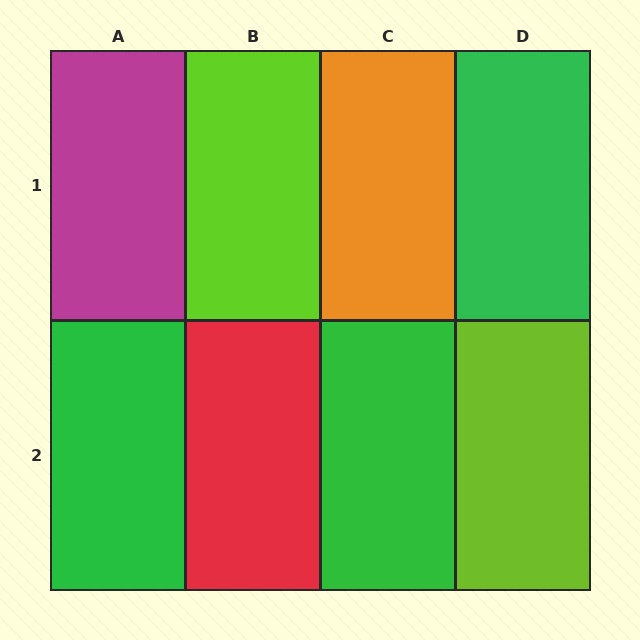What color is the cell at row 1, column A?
Magenta.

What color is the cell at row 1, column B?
Lime.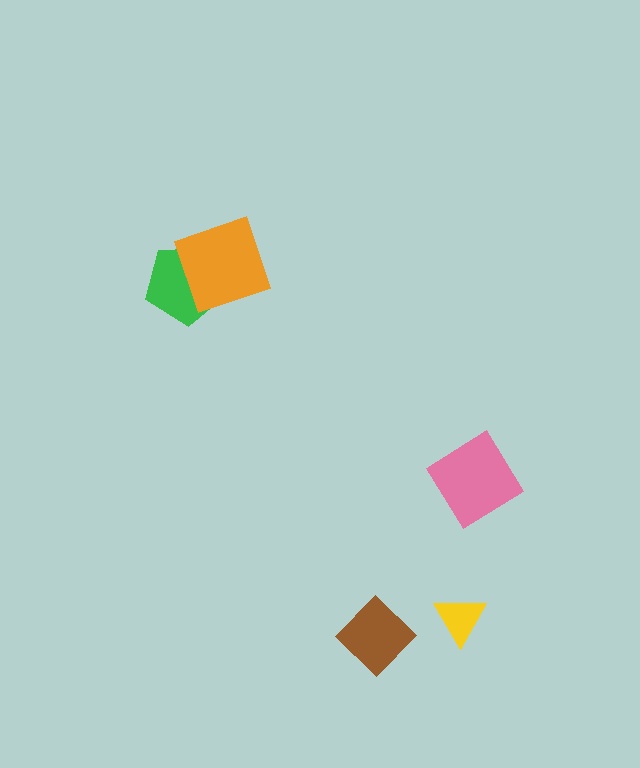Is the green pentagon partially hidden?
Yes, it is partially covered by another shape.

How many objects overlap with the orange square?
1 object overlaps with the orange square.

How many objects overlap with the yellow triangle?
0 objects overlap with the yellow triangle.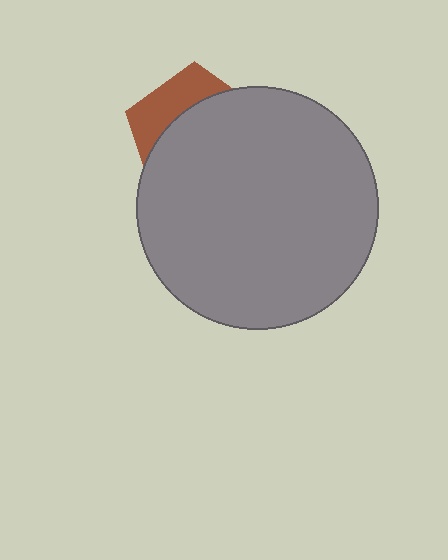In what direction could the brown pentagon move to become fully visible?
The brown pentagon could move up. That would shift it out from behind the gray circle entirely.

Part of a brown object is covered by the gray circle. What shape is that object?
It is a pentagon.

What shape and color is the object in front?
The object in front is a gray circle.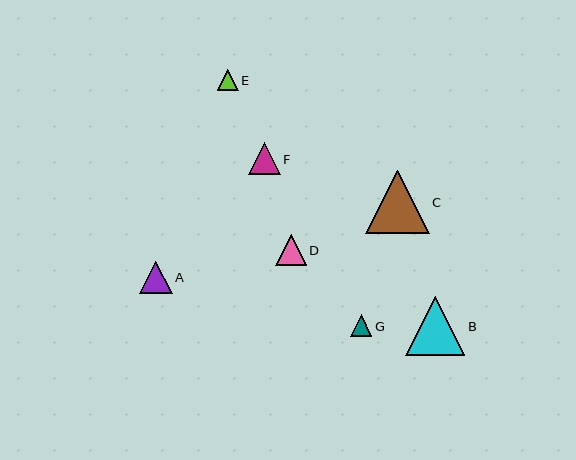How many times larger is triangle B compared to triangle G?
Triangle B is approximately 2.8 times the size of triangle G.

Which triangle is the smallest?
Triangle E is the smallest with a size of approximately 21 pixels.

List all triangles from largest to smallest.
From largest to smallest: C, B, F, A, D, G, E.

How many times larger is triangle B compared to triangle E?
Triangle B is approximately 2.8 times the size of triangle E.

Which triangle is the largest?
Triangle C is the largest with a size of approximately 64 pixels.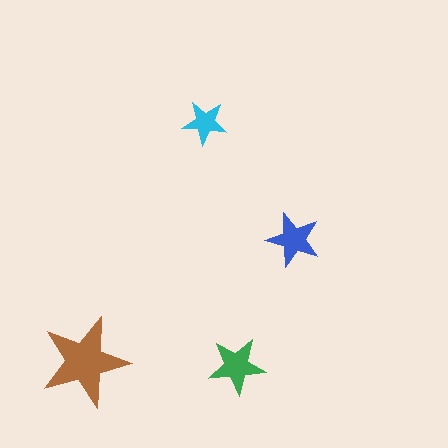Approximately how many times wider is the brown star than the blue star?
About 1.5 times wider.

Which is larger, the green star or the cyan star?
The green one.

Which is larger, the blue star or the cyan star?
The blue one.